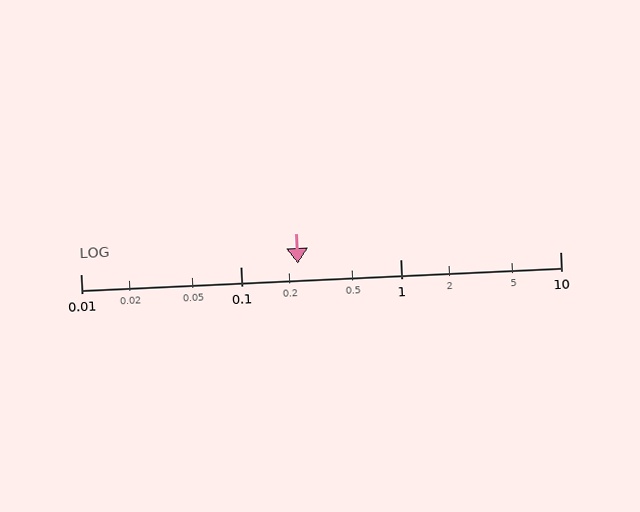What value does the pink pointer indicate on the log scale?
The pointer indicates approximately 0.23.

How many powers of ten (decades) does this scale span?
The scale spans 3 decades, from 0.01 to 10.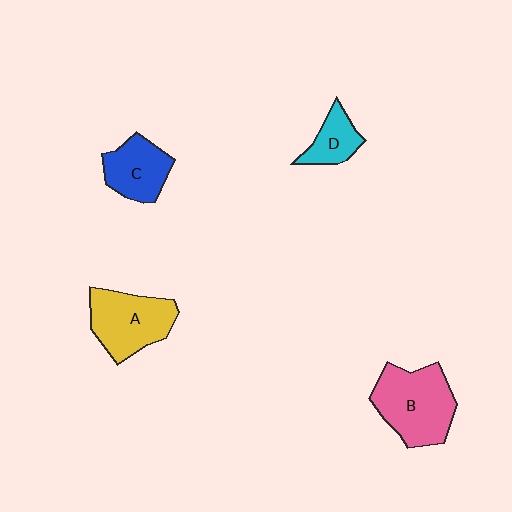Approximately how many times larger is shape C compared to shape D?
Approximately 1.5 times.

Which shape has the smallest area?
Shape D (cyan).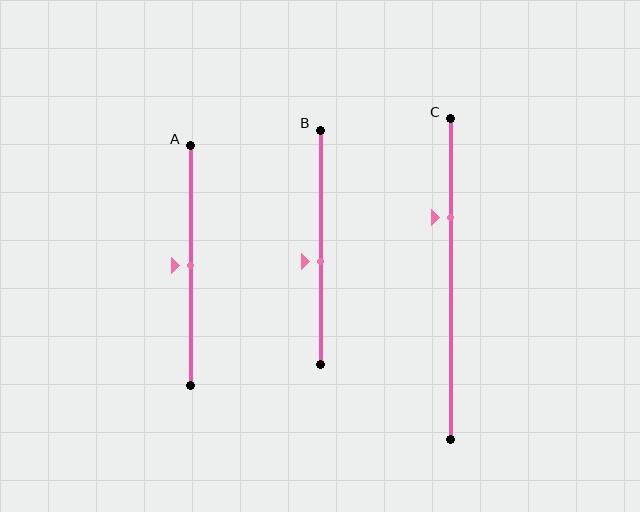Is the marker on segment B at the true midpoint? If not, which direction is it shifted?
No, the marker on segment B is shifted downward by about 6% of the segment length.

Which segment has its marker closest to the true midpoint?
Segment A has its marker closest to the true midpoint.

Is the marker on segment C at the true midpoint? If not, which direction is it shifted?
No, the marker on segment C is shifted upward by about 19% of the segment length.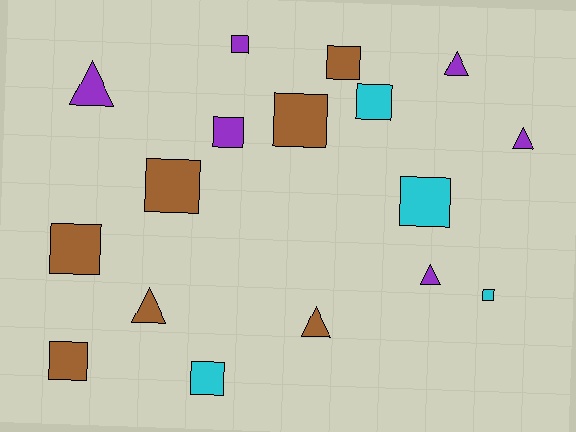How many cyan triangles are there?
There are no cyan triangles.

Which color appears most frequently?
Brown, with 7 objects.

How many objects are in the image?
There are 17 objects.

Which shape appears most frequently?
Square, with 11 objects.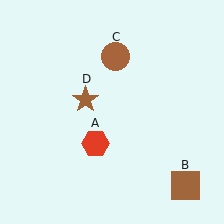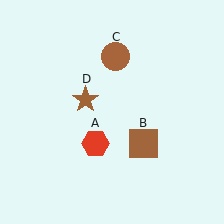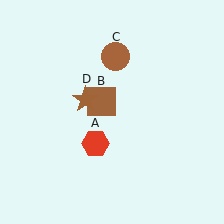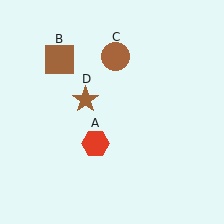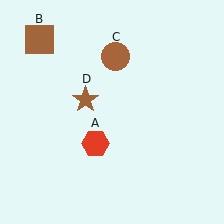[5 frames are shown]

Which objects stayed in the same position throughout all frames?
Red hexagon (object A) and brown circle (object C) and brown star (object D) remained stationary.